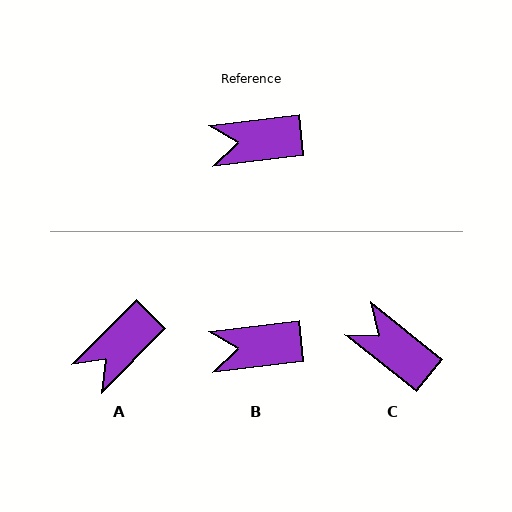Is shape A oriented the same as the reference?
No, it is off by about 39 degrees.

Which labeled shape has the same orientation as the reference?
B.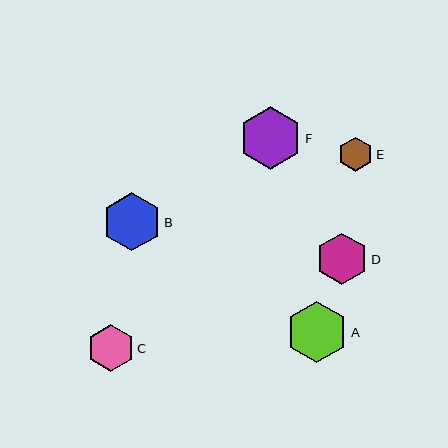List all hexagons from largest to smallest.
From largest to smallest: F, A, B, D, C, E.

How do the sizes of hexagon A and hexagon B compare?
Hexagon A and hexagon B are approximately the same size.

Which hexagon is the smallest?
Hexagon E is the smallest with a size of approximately 34 pixels.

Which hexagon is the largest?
Hexagon F is the largest with a size of approximately 63 pixels.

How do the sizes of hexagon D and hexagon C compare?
Hexagon D and hexagon C are approximately the same size.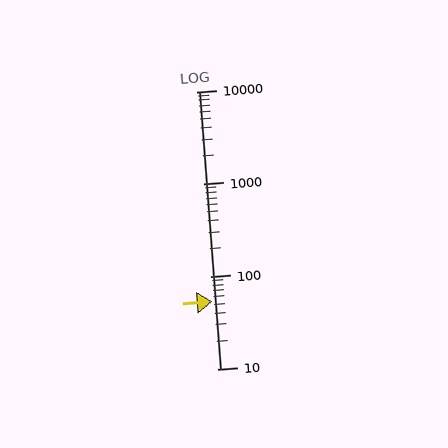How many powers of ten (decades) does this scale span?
The scale spans 3 decades, from 10 to 10000.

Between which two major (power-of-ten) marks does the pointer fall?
The pointer is between 10 and 100.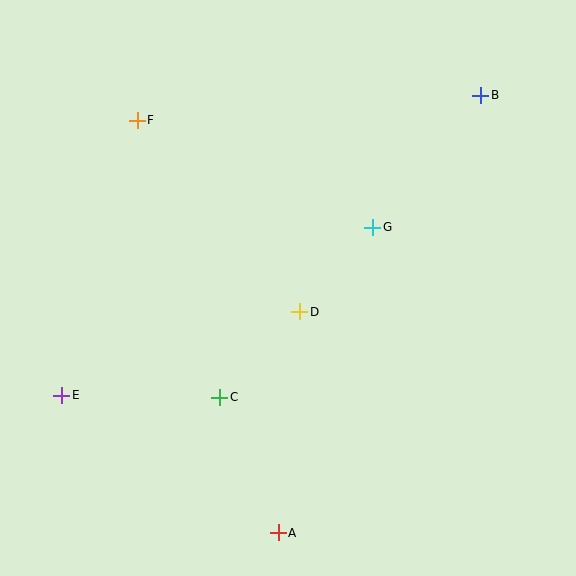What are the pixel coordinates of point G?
Point G is at (373, 227).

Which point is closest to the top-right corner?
Point B is closest to the top-right corner.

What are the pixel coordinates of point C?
Point C is at (220, 397).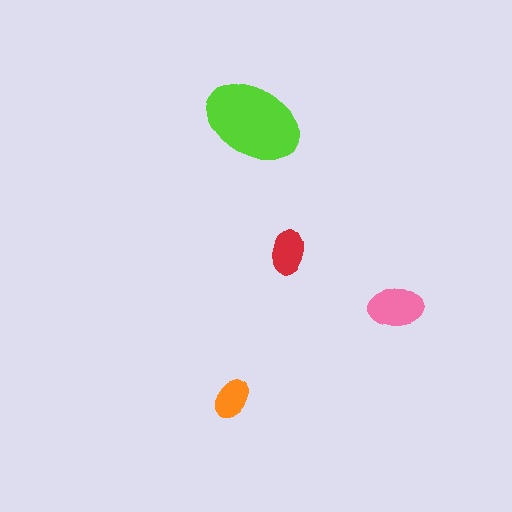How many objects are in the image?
There are 4 objects in the image.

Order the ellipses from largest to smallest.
the lime one, the pink one, the red one, the orange one.